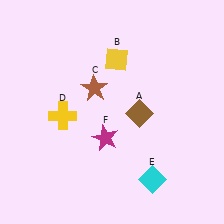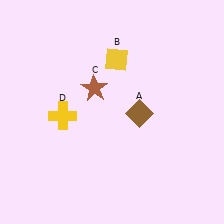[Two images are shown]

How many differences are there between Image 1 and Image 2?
There are 2 differences between the two images.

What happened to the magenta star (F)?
The magenta star (F) was removed in Image 2. It was in the bottom-left area of Image 1.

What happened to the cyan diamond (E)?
The cyan diamond (E) was removed in Image 2. It was in the bottom-right area of Image 1.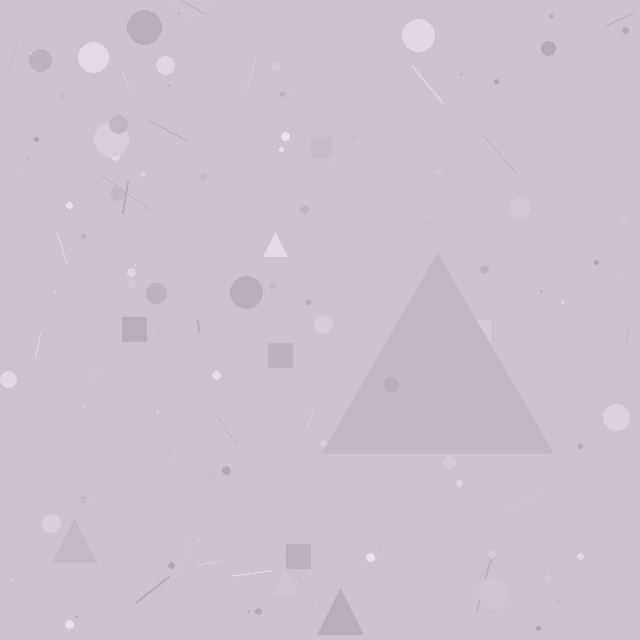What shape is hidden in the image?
A triangle is hidden in the image.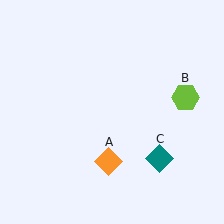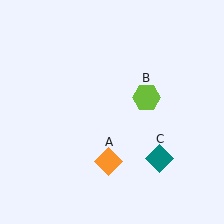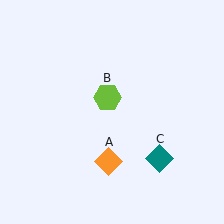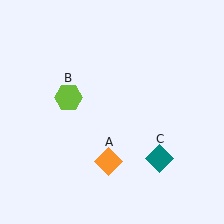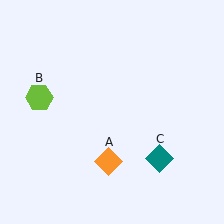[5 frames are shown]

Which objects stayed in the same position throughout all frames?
Orange diamond (object A) and teal diamond (object C) remained stationary.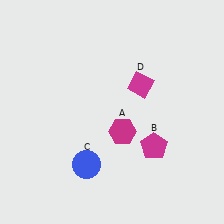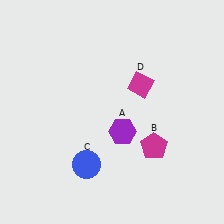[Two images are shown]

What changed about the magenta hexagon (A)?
In Image 1, A is magenta. In Image 2, it changed to purple.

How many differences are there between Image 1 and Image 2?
There is 1 difference between the two images.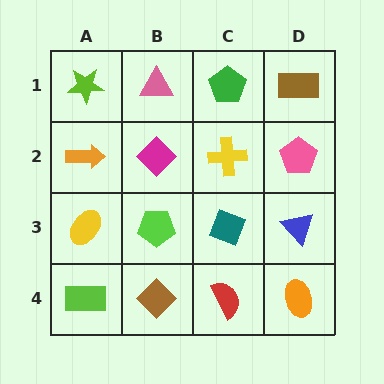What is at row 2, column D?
A pink pentagon.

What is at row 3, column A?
A yellow ellipse.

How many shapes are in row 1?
4 shapes.